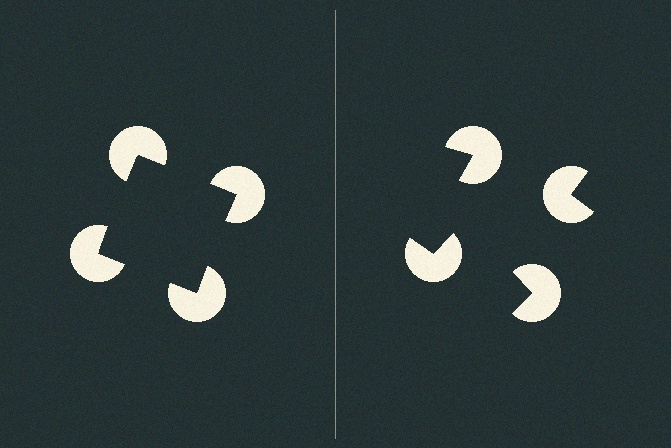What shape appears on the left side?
An illusory square.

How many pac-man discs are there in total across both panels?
8 — 4 on each side.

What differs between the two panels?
The pac-man discs are positioned identically on both sides; only the wedge orientations differ. On the left they align to a square; on the right they are misaligned.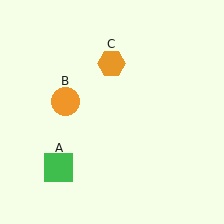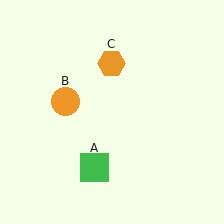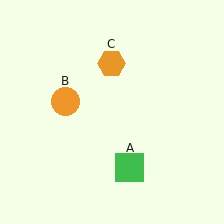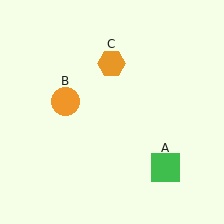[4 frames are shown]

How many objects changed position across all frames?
1 object changed position: green square (object A).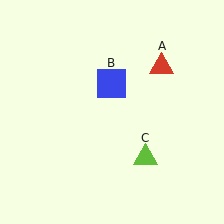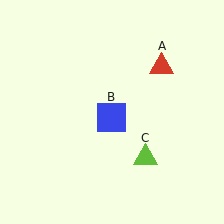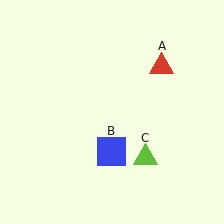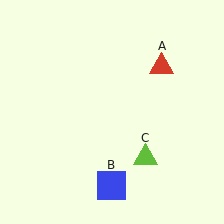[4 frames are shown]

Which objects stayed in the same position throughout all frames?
Red triangle (object A) and lime triangle (object C) remained stationary.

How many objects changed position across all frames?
1 object changed position: blue square (object B).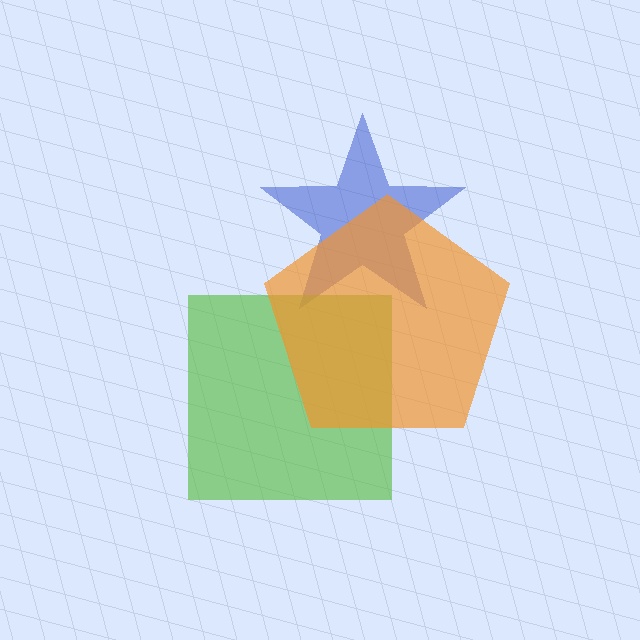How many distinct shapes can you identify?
There are 3 distinct shapes: a blue star, a lime square, an orange pentagon.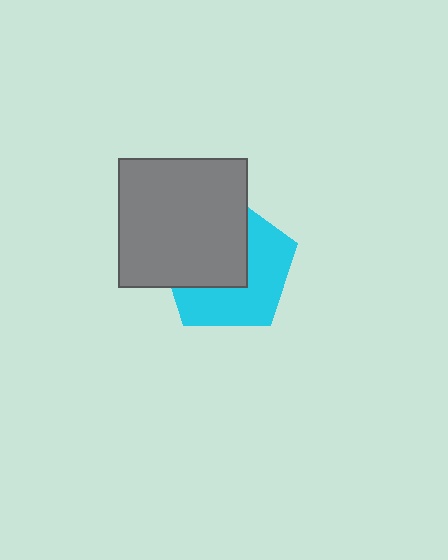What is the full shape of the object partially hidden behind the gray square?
The partially hidden object is a cyan pentagon.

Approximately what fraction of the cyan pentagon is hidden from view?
Roughly 49% of the cyan pentagon is hidden behind the gray square.